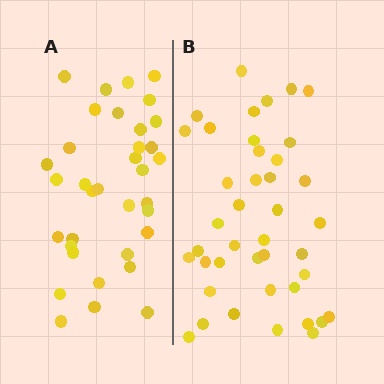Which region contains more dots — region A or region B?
Region B (the right region) has more dots.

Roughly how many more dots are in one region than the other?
Region B has about 6 more dots than region A.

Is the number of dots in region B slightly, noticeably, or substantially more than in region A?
Region B has only slightly more — the two regions are fairly close. The ratio is roughly 1.2 to 1.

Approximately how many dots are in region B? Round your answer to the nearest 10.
About 40 dots. (The exact count is 41, which rounds to 40.)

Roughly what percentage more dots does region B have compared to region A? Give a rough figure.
About 15% more.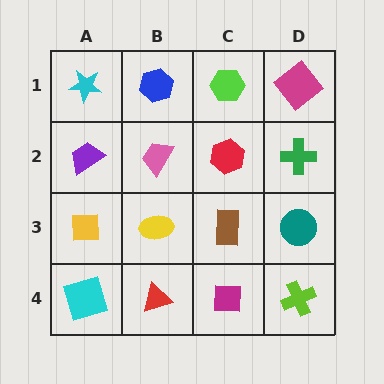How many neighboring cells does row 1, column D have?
2.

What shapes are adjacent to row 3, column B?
A pink trapezoid (row 2, column B), a red triangle (row 4, column B), a yellow square (row 3, column A), a brown rectangle (row 3, column C).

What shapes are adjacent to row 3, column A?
A purple trapezoid (row 2, column A), a cyan square (row 4, column A), a yellow ellipse (row 3, column B).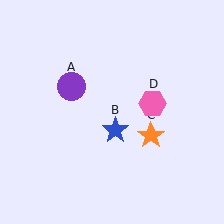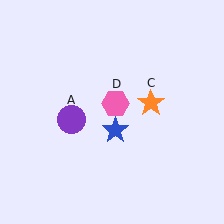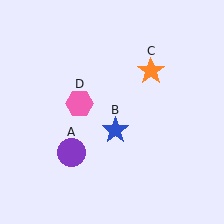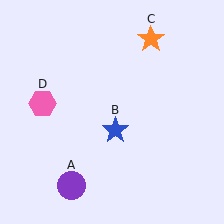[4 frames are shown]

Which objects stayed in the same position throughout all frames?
Blue star (object B) remained stationary.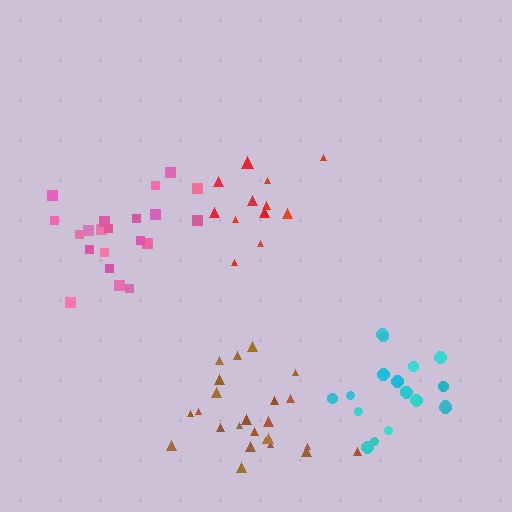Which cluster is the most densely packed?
Brown.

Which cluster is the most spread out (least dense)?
Red.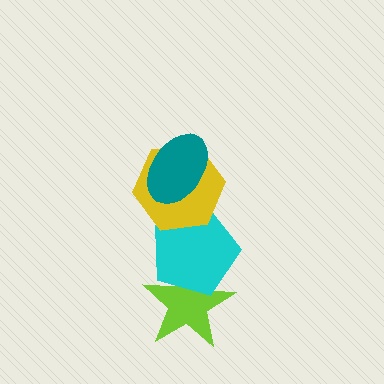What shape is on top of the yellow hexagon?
The teal ellipse is on top of the yellow hexagon.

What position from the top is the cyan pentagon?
The cyan pentagon is 3rd from the top.